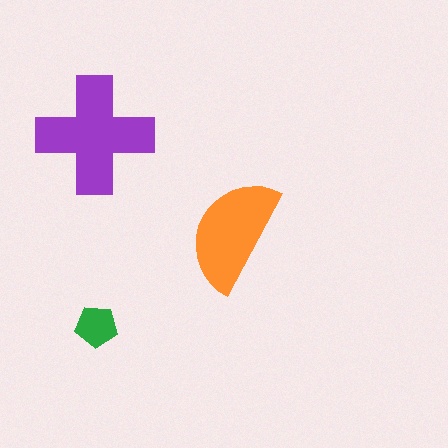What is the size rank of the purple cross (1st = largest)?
1st.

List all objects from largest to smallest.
The purple cross, the orange semicircle, the green pentagon.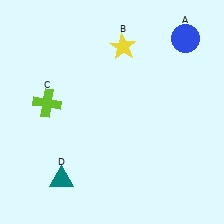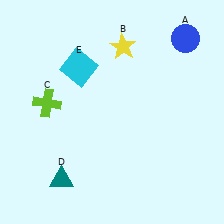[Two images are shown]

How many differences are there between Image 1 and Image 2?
There is 1 difference between the two images.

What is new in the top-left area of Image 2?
A cyan square (E) was added in the top-left area of Image 2.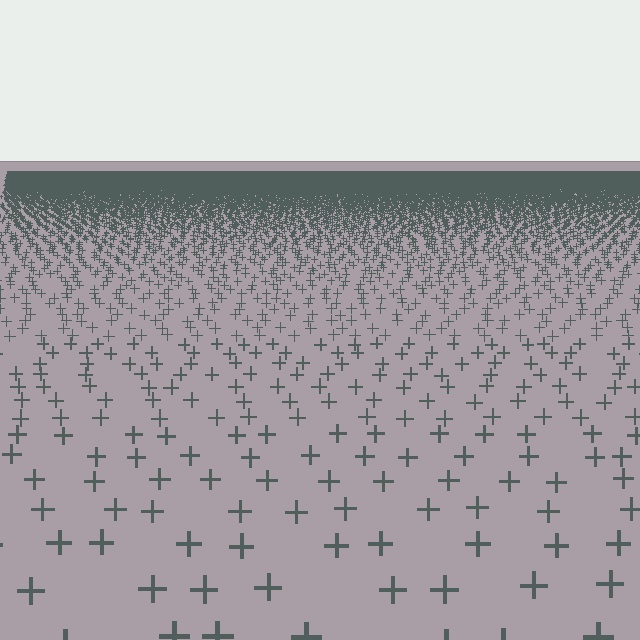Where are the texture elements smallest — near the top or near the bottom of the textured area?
Near the top.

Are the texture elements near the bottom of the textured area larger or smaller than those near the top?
Larger. Near the bottom, elements are closer to the viewer and appear at a bigger on-screen size.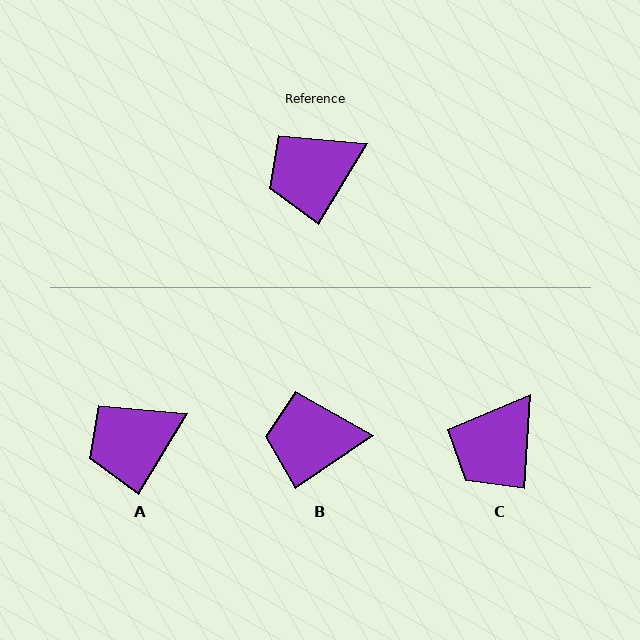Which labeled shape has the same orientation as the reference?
A.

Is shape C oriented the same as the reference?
No, it is off by about 28 degrees.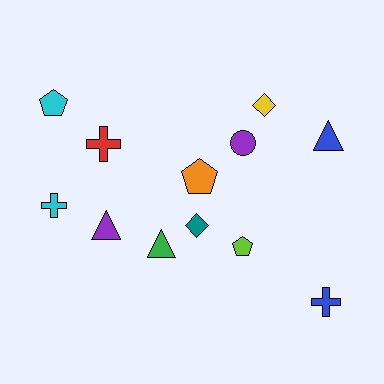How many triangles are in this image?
There are 3 triangles.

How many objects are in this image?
There are 12 objects.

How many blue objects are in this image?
There are 2 blue objects.